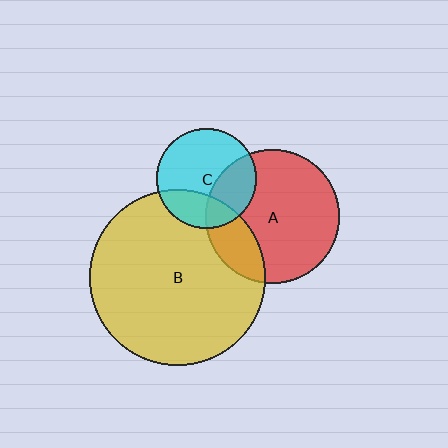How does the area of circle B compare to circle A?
Approximately 1.7 times.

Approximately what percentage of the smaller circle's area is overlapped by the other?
Approximately 25%.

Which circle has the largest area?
Circle B (yellow).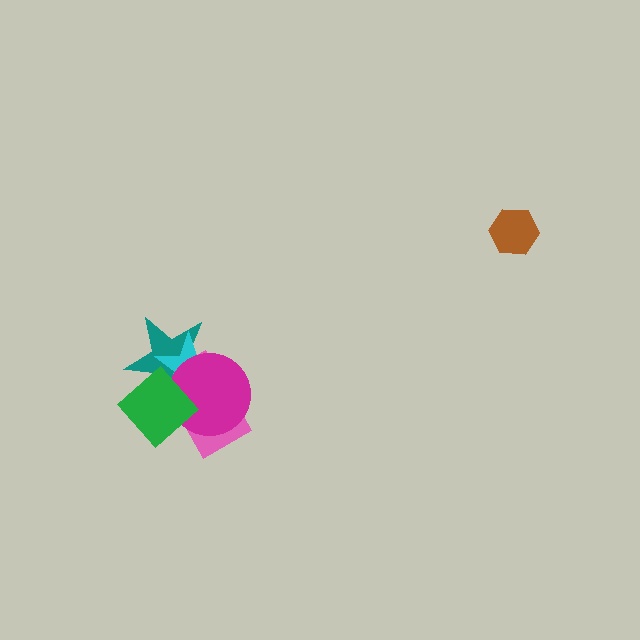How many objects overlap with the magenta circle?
4 objects overlap with the magenta circle.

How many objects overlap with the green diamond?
4 objects overlap with the green diamond.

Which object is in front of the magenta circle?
The green diamond is in front of the magenta circle.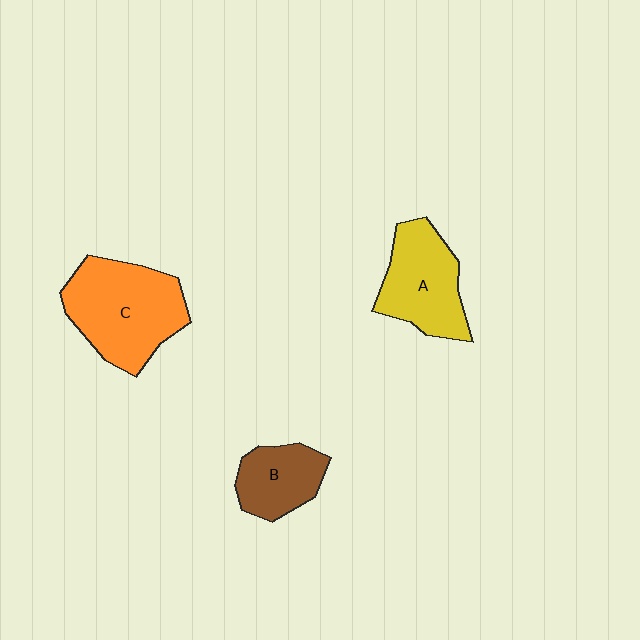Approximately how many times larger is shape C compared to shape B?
Approximately 1.9 times.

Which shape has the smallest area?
Shape B (brown).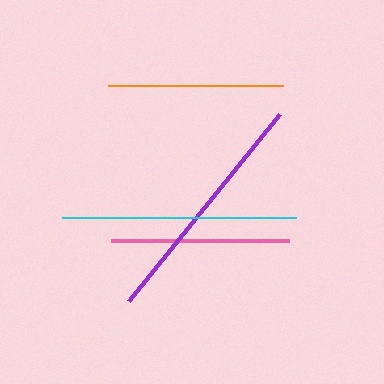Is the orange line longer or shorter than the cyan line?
The cyan line is longer than the orange line.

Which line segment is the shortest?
The orange line is the shortest at approximately 175 pixels.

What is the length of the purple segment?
The purple segment is approximately 240 pixels long.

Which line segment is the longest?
The purple line is the longest at approximately 240 pixels.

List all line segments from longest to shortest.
From longest to shortest: purple, cyan, pink, orange.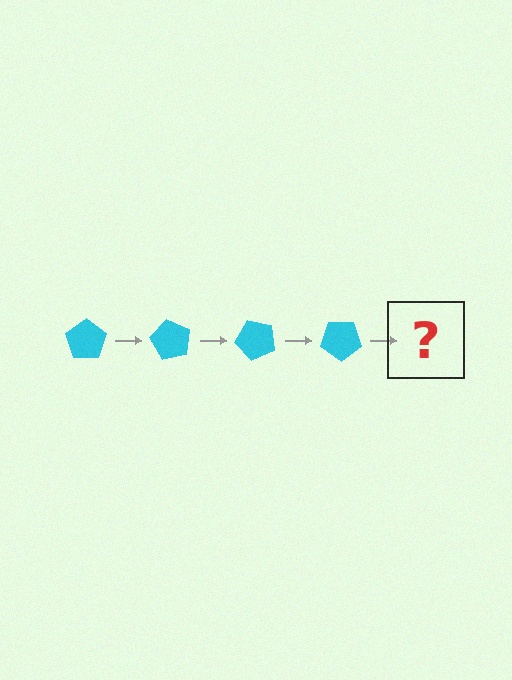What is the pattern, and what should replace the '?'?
The pattern is that the pentagon rotates 60 degrees each step. The '?' should be a cyan pentagon rotated 240 degrees.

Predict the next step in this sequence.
The next step is a cyan pentagon rotated 240 degrees.